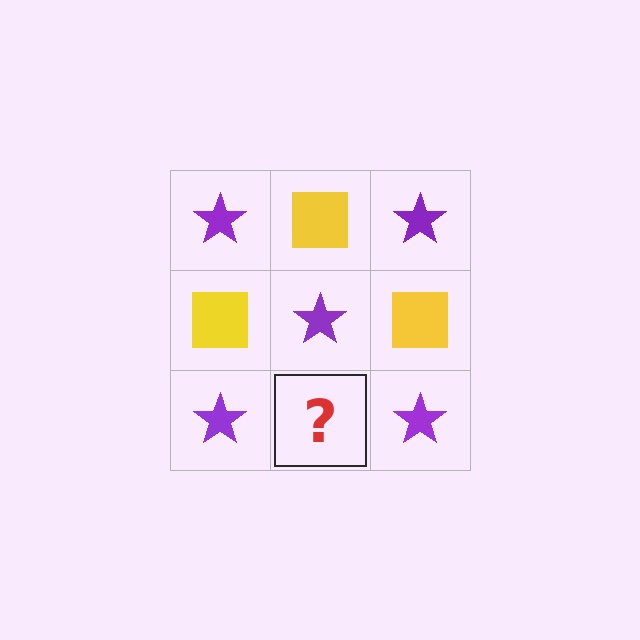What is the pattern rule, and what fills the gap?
The rule is that it alternates purple star and yellow square in a checkerboard pattern. The gap should be filled with a yellow square.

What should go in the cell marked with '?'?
The missing cell should contain a yellow square.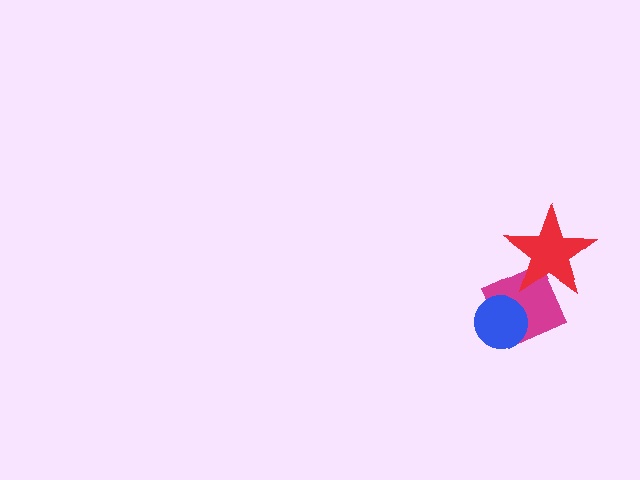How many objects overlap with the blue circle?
1 object overlaps with the blue circle.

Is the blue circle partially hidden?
No, no other shape covers it.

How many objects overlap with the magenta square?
2 objects overlap with the magenta square.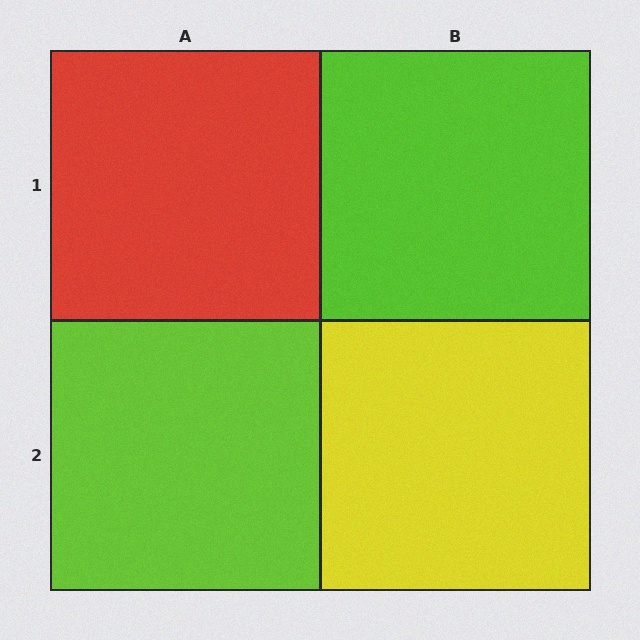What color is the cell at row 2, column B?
Yellow.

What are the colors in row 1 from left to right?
Red, lime.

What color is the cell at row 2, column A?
Lime.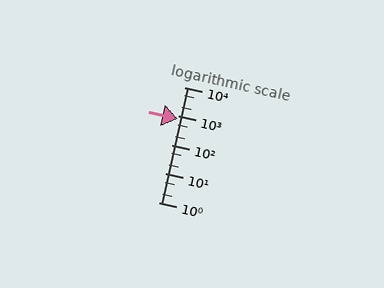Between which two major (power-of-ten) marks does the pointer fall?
The pointer is between 100 and 1000.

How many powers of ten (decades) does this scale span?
The scale spans 4 decades, from 1 to 10000.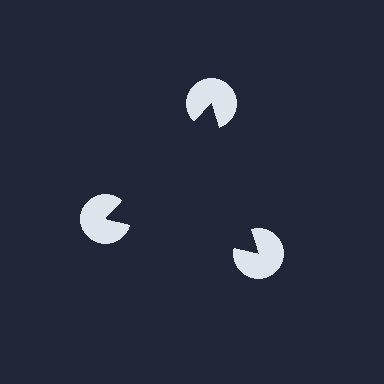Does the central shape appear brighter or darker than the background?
It typically appears slightly darker than the background, even though no actual brightness change is drawn.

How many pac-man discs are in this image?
There are 3 — one at each vertex of the illusory triangle.